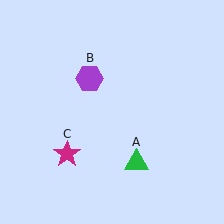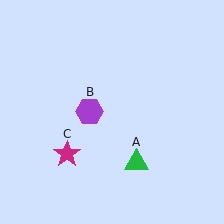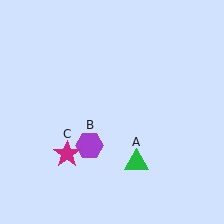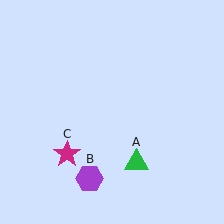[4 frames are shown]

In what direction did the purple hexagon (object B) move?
The purple hexagon (object B) moved down.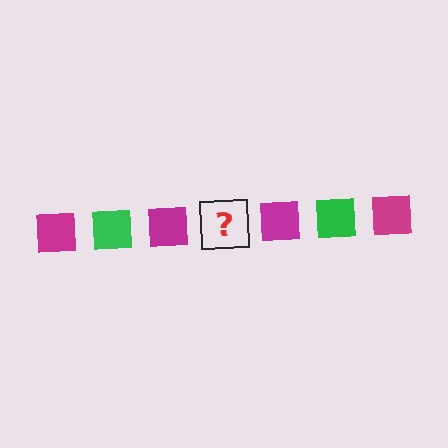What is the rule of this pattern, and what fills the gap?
The rule is that the pattern cycles through magenta, green squares. The gap should be filled with a green square.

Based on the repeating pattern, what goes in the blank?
The blank should be a green square.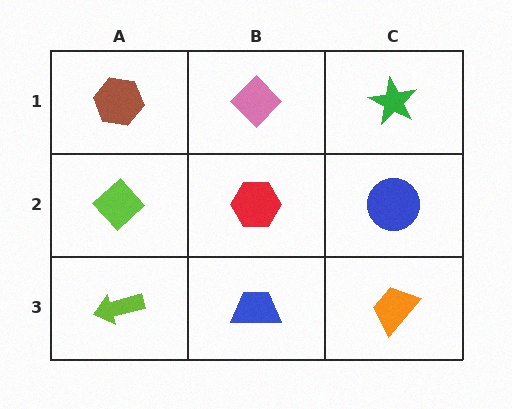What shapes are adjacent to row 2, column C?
A green star (row 1, column C), an orange trapezoid (row 3, column C), a red hexagon (row 2, column B).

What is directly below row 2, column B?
A blue trapezoid.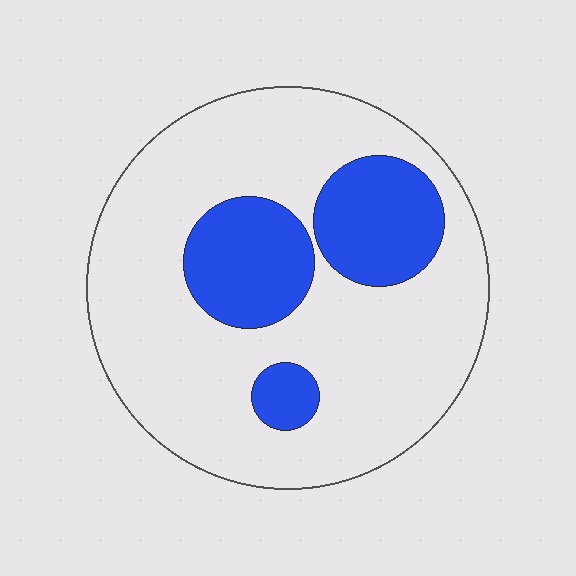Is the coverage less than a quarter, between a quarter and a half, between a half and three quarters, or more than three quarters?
Less than a quarter.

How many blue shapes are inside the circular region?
3.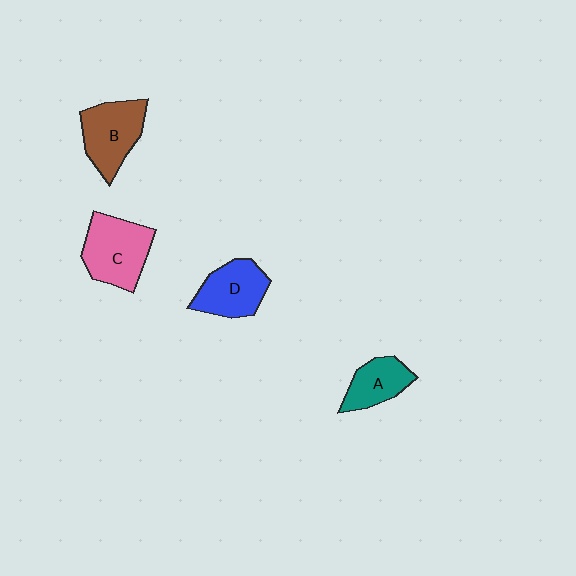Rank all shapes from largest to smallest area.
From largest to smallest: C (pink), B (brown), D (blue), A (teal).